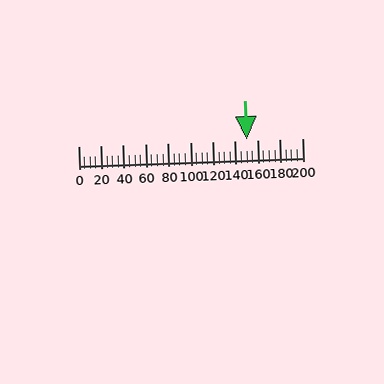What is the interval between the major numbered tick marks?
The major tick marks are spaced 20 units apart.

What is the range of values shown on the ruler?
The ruler shows values from 0 to 200.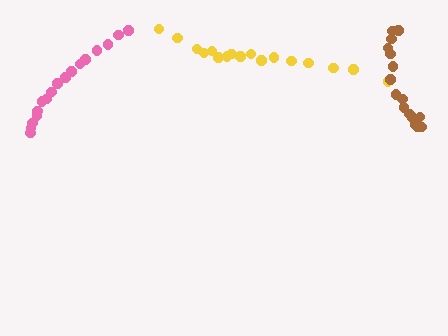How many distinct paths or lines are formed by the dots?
There are 3 distinct paths.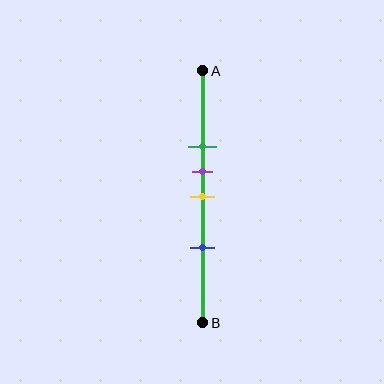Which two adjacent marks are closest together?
The purple and yellow marks are the closest adjacent pair.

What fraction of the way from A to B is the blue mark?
The blue mark is approximately 70% (0.7) of the way from A to B.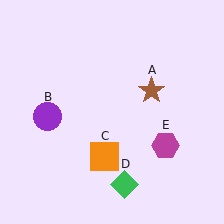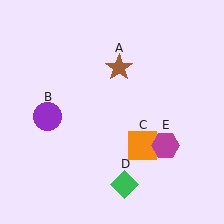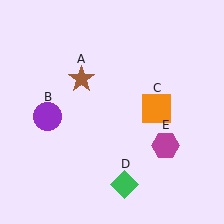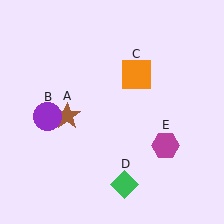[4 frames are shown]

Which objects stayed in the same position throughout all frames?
Purple circle (object B) and green diamond (object D) and magenta hexagon (object E) remained stationary.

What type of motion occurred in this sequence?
The brown star (object A), orange square (object C) rotated counterclockwise around the center of the scene.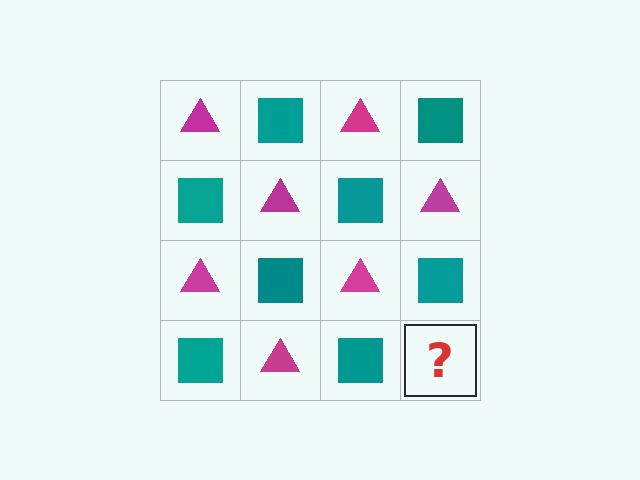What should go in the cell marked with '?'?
The missing cell should contain a magenta triangle.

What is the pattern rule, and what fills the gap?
The rule is that it alternates magenta triangle and teal square in a checkerboard pattern. The gap should be filled with a magenta triangle.